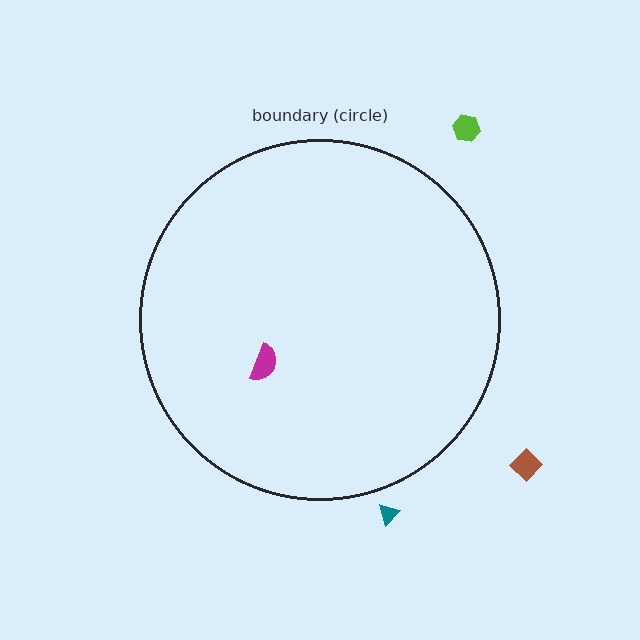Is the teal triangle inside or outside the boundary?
Outside.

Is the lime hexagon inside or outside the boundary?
Outside.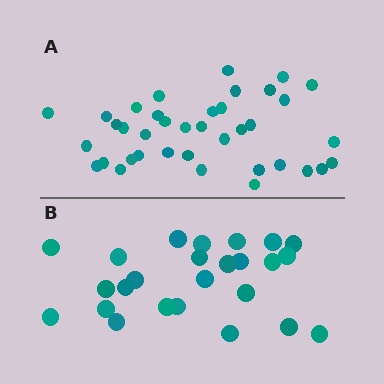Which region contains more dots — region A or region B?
Region A (the top region) has more dots.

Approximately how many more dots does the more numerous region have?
Region A has approximately 15 more dots than region B.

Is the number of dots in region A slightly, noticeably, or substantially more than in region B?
Region A has substantially more. The ratio is roughly 1.5 to 1.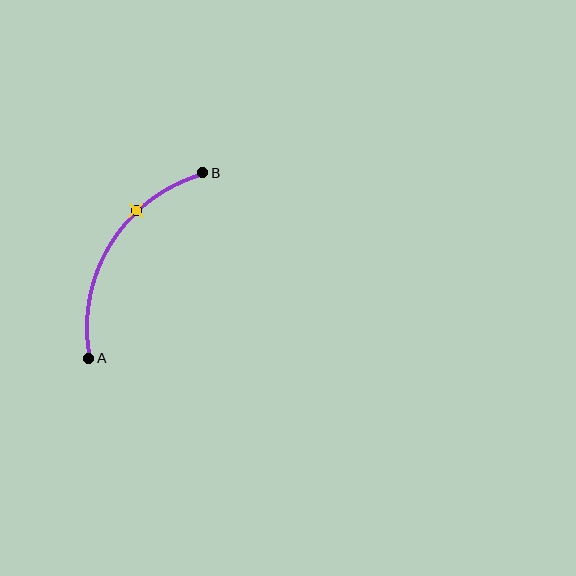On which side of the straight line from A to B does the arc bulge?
The arc bulges to the left of the straight line connecting A and B.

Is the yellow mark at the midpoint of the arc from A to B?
No. The yellow mark lies on the arc but is closer to endpoint B. The arc midpoint would be at the point on the curve equidistant along the arc from both A and B.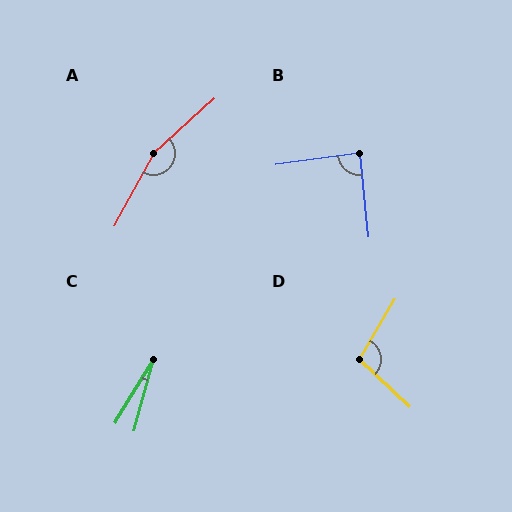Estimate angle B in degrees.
Approximately 88 degrees.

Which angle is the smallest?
C, at approximately 16 degrees.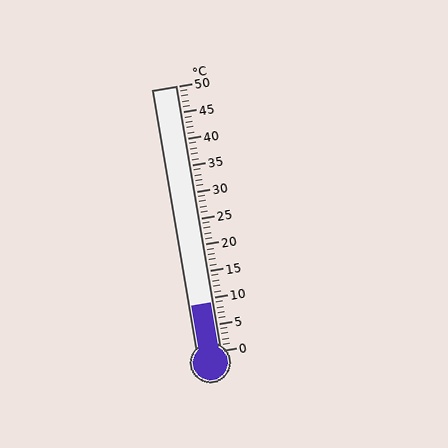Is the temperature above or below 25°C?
The temperature is below 25°C.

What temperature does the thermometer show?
The thermometer shows approximately 9°C.